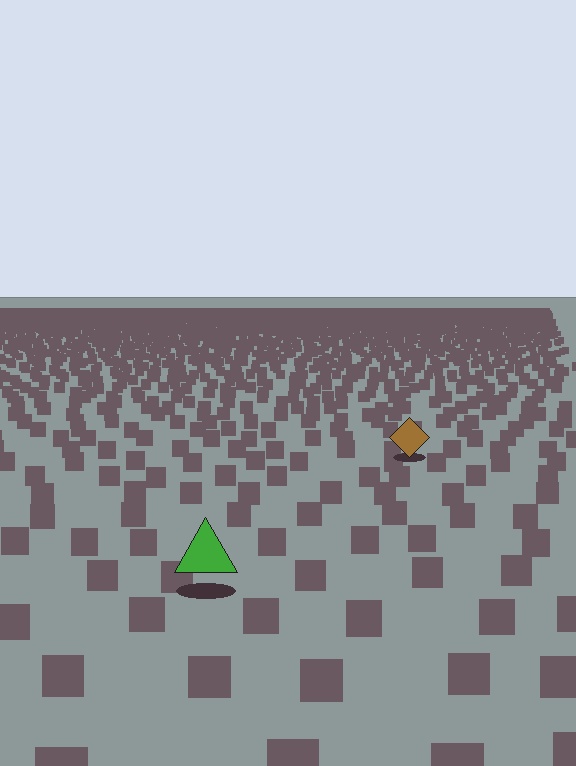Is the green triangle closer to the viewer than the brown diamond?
Yes. The green triangle is closer — you can tell from the texture gradient: the ground texture is coarser near it.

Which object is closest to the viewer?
The green triangle is closest. The texture marks near it are larger and more spread out.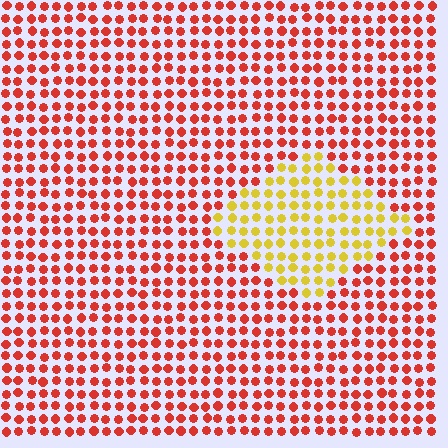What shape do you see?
I see a diamond.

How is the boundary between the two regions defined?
The boundary is defined purely by a slight shift in hue (about 52 degrees). Spacing, size, and orientation are identical on both sides.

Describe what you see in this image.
The image is filled with small red elements in a uniform arrangement. A diamond-shaped region is visible where the elements are tinted to a slightly different hue, forming a subtle color boundary.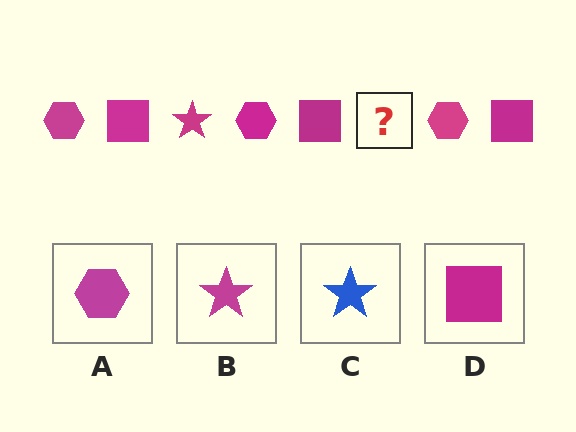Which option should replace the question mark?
Option B.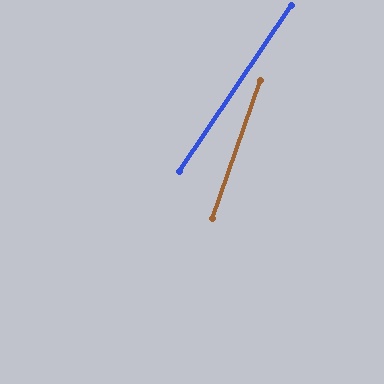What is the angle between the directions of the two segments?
Approximately 15 degrees.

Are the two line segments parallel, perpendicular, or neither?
Neither parallel nor perpendicular — they differ by about 15°.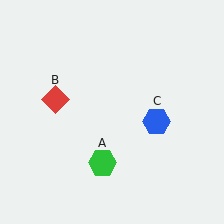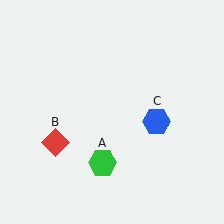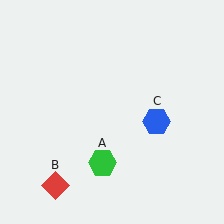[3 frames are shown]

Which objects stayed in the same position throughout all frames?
Green hexagon (object A) and blue hexagon (object C) remained stationary.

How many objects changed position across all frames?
1 object changed position: red diamond (object B).